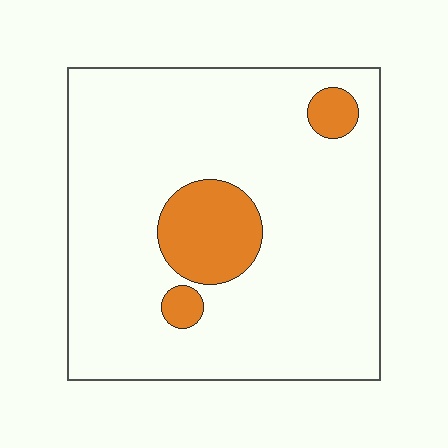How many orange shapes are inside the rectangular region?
3.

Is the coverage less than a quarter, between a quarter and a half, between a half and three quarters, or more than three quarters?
Less than a quarter.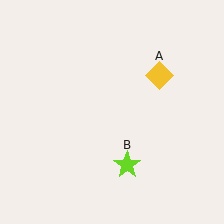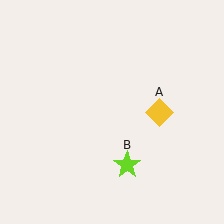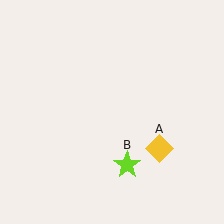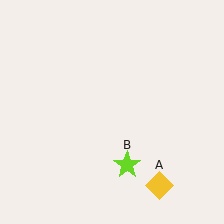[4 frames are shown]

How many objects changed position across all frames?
1 object changed position: yellow diamond (object A).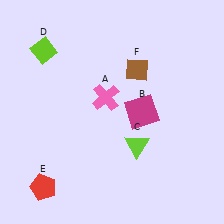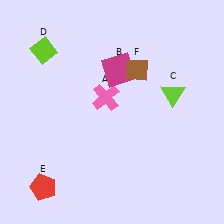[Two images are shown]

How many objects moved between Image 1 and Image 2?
2 objects moved between the two images.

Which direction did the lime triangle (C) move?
The lime triangle (C) moved up.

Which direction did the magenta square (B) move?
The magenta square (B) moved up.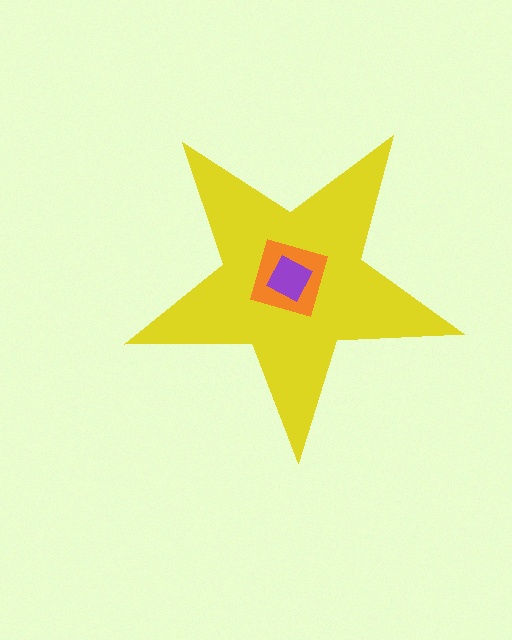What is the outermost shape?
The yellow star.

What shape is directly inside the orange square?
The purple diamond.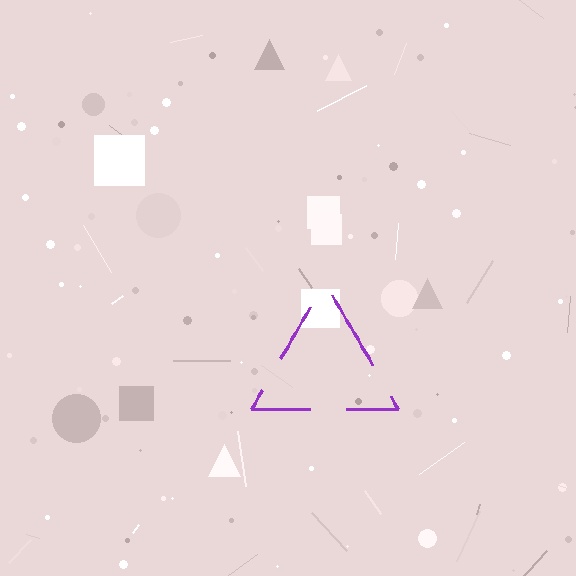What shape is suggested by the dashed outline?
The dashed outline suggests a triangle.